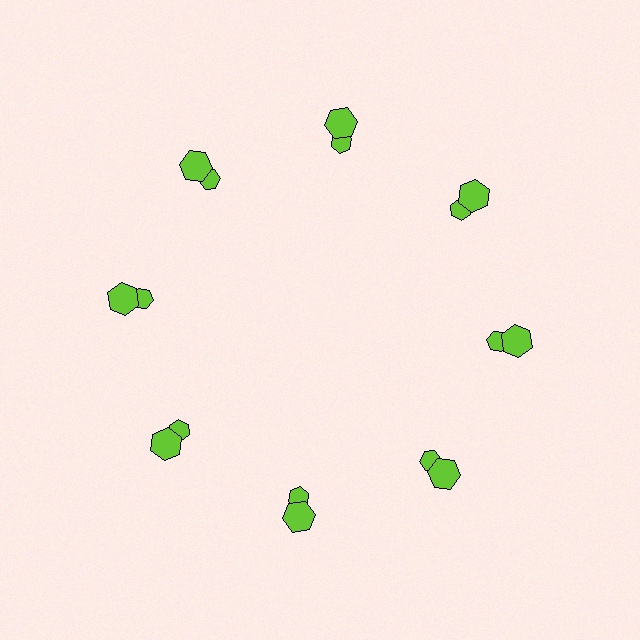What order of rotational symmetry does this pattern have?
This pattern has 8-fold rotational symmetry.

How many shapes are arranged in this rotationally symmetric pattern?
There are 16 shapes, arranged in 8 groups of 2.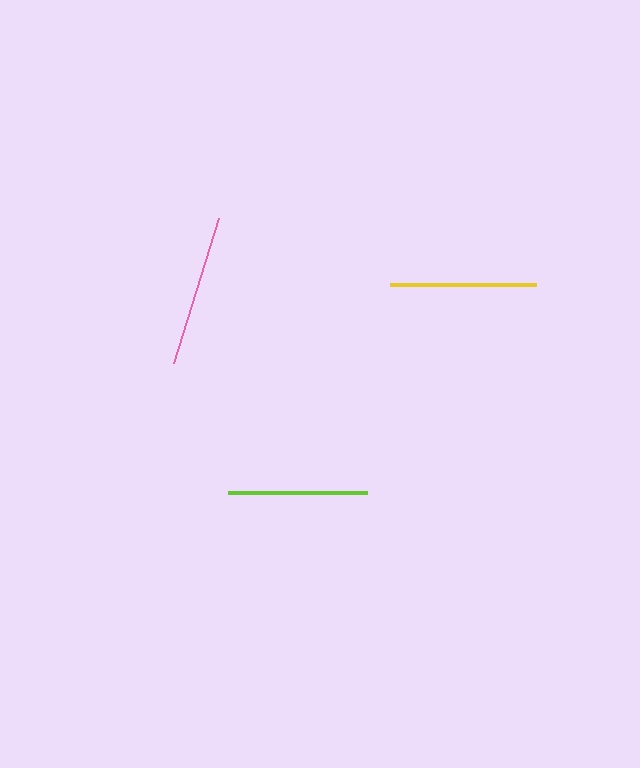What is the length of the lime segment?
The lime segment is approximately 138 pixels long.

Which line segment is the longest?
The pink line is the longest at approximately 152 pixels.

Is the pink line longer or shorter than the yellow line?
The pink line is longer than the yellow line.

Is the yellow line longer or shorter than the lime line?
The yellow line is longer than the lime line.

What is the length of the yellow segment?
The yellow segment is approximately 146 pixels long.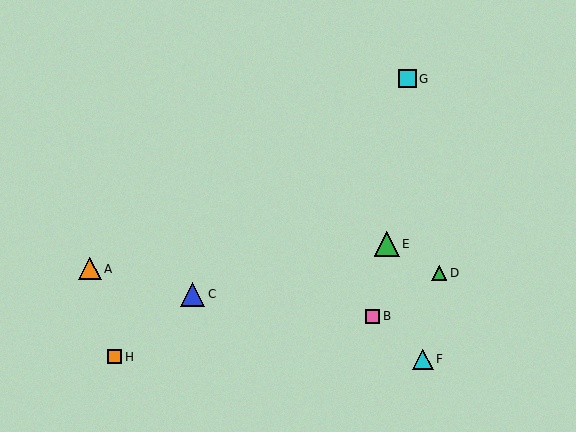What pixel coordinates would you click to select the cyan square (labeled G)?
Click at (407, 79) to select the cyan square G.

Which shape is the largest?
The green triangle (labeled E) is the largest.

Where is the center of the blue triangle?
The center of the blue triangle is at (192, 294).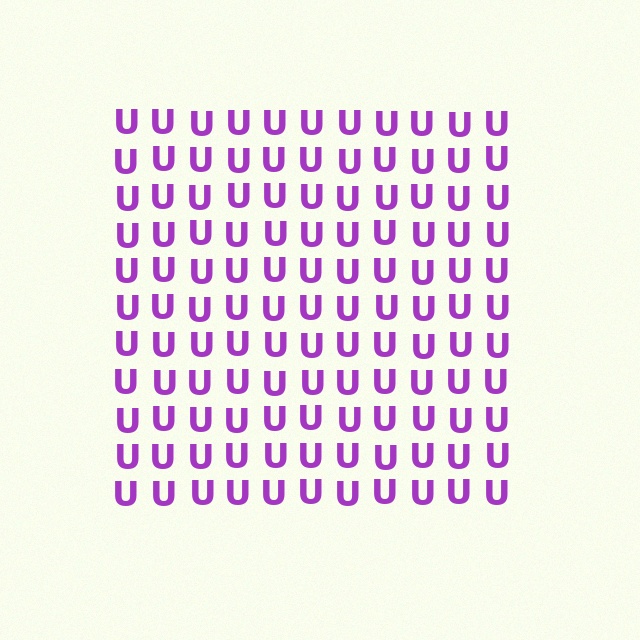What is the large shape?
The large shape is a square.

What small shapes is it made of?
It is made of small letter U's.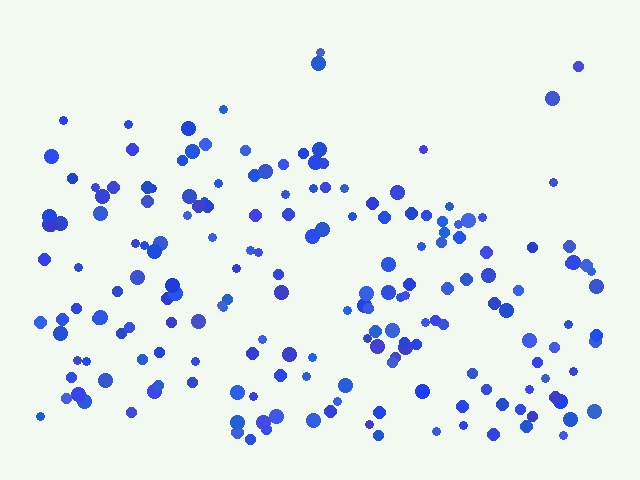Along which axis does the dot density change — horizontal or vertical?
Vertical.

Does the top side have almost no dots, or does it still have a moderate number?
Still a moderate number, just noticeably fewer than the bottom.